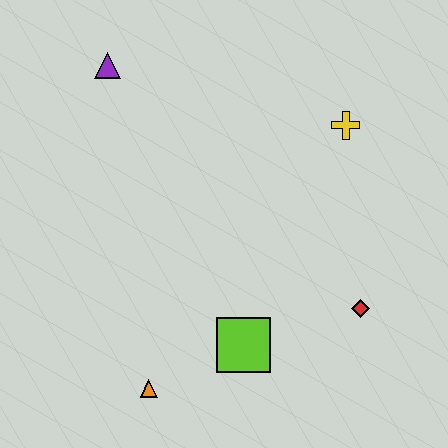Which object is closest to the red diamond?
The lime square is closest to the red diamond.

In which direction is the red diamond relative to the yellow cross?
The red diamond is below the yellow cross.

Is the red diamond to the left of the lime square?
No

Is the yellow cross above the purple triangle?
No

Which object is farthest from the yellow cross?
The orange triangle is farthest from the yellow cross.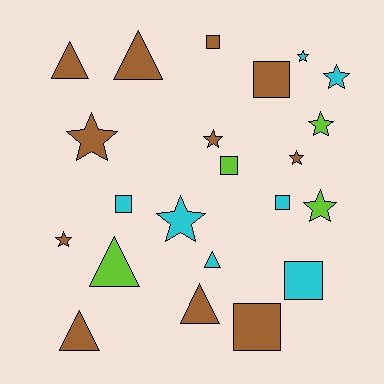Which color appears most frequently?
Brown, with 11 objects.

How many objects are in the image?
There are 22 objects.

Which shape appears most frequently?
Star, with 9 objects.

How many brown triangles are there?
There are 4 brown triangles.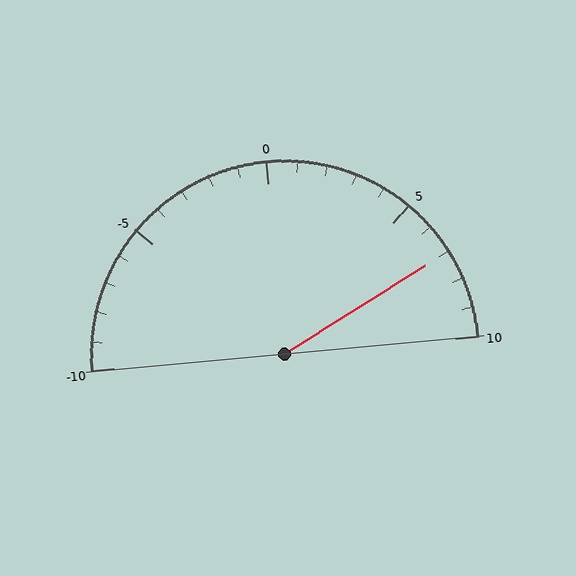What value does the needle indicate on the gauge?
The needle indicates approximately 7.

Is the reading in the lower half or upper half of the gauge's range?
The reading is in the upper half of the range (-10 to 10).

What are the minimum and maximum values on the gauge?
The gauge ranges from -10 to 10.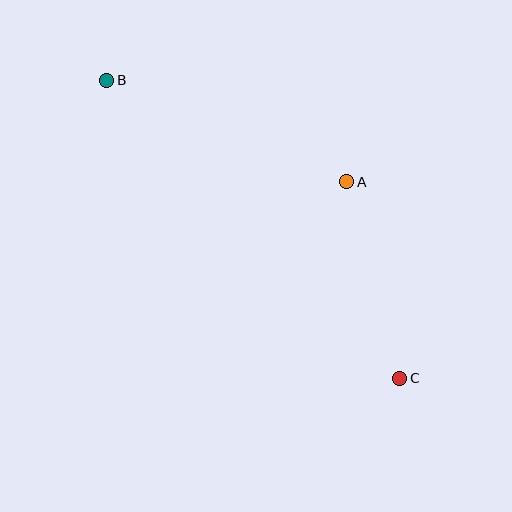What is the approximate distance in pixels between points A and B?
The distance between A and B is approximately 261 pixels.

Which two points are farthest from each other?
Points B and C are farthest from each other.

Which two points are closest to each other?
Points A and C are closest to each other.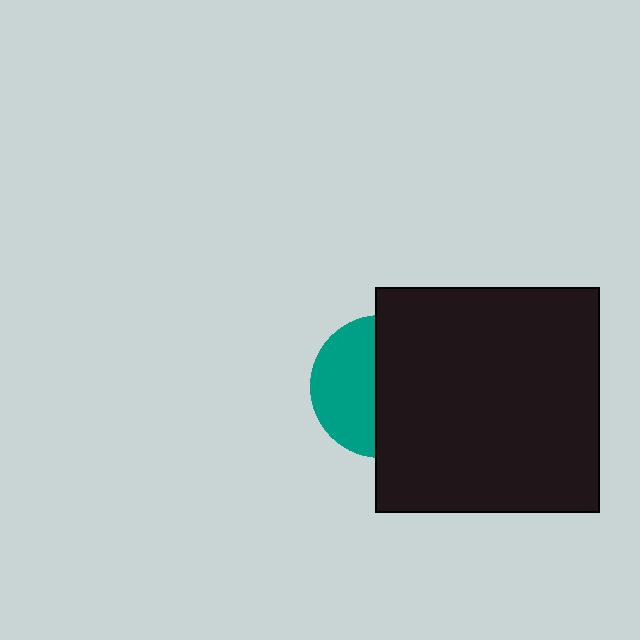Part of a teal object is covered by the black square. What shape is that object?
It is a circle.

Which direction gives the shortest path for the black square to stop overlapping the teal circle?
Moving right gives the shortest separation.